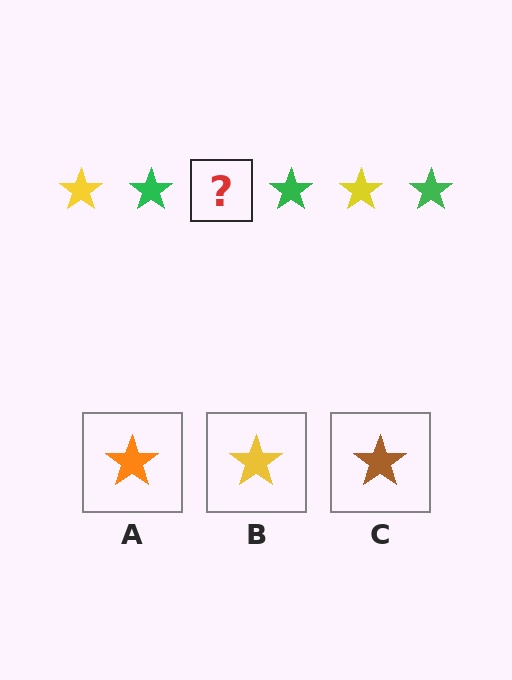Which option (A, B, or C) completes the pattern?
B.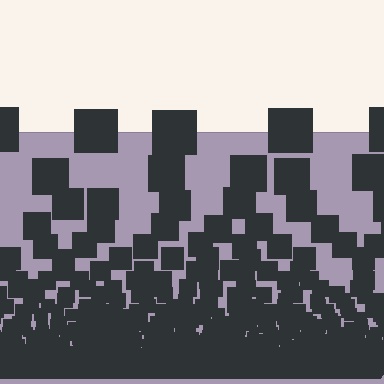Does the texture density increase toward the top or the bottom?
Density increases toward the bottom.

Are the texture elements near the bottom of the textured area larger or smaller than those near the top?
Smaller. The gradient is inverted — elements near the bottom are smaller and denser.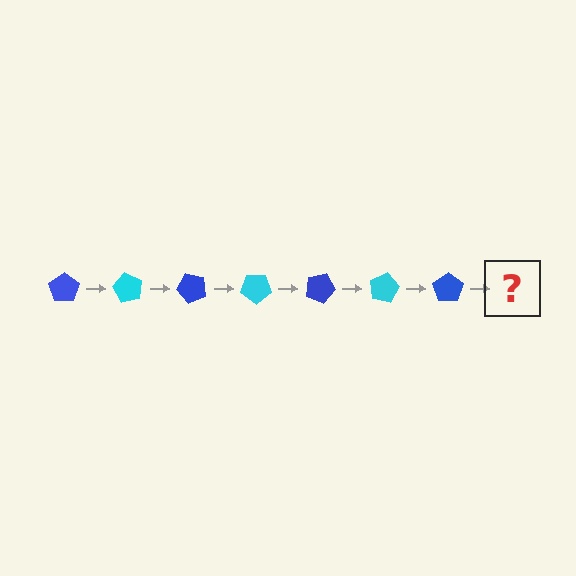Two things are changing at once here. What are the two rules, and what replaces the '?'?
The two rules are that it rotates 60 degrees each step and the color cycles through blue and cyan. The '?' should be a cyan pentagon, rotated 420 degrees from the start.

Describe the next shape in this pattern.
It should be a cyan pentagon, rotated 420 degrees from the start.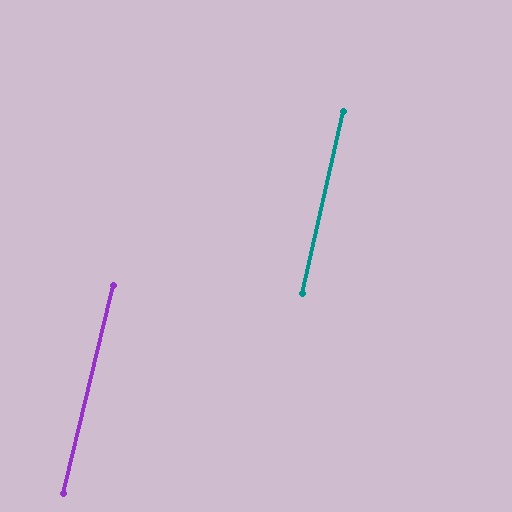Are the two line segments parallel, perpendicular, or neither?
Parallel — their directions differ by only 0.6°.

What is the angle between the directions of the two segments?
Approximately 1 degree.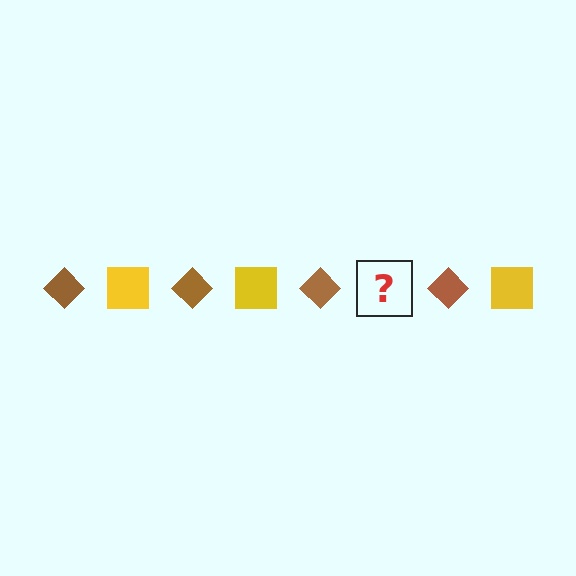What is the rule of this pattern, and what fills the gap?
The rule is that the pattern alternates between brown diamond and yellow square. The gap should be filled with a yellow square.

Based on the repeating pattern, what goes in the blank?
The blank should be a yellow square.